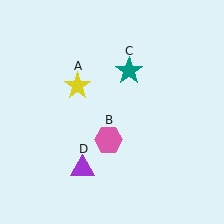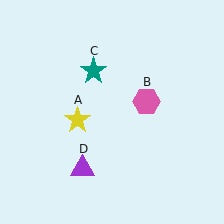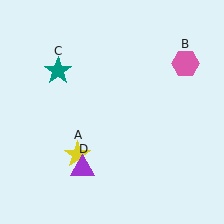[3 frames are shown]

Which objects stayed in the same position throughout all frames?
Purple triangle (object D) remained stationary.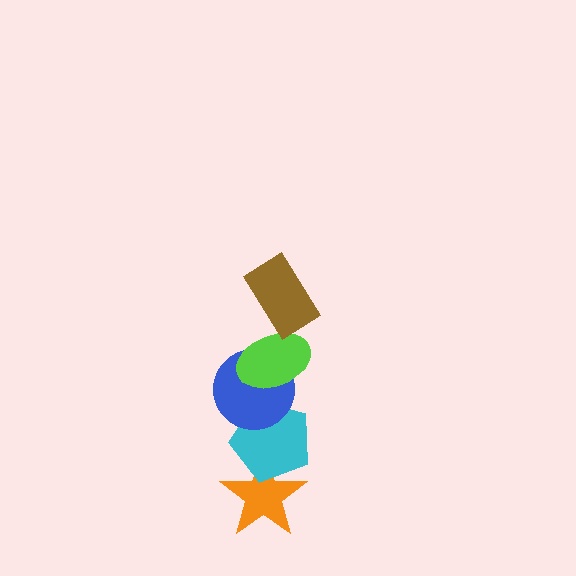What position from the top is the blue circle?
The blue circle is 3rd from the top.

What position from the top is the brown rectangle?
The brown rectangle is 1st from the top.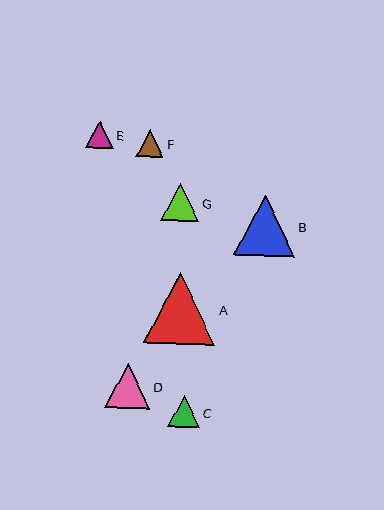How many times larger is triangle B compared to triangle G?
Triangle B is approximately 1.6 times the size of triangle G.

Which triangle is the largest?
Triangle A is the largest with a size of approximately 71 pixels.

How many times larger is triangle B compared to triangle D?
Triangle B is approximately 1.4 times the size of triangle D.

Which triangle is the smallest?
Triangle F is the smallest with a size of approximately 27 pixels.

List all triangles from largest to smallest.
From largest to smallest: A, B, D, G, C, E, F.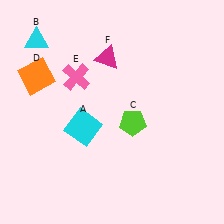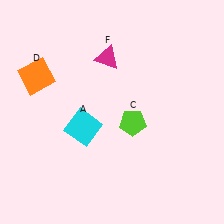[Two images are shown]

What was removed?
The cyan triangle (B), the pink cross (E) were removed in Image 2.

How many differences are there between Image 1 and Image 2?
There are 2 differences between the two images.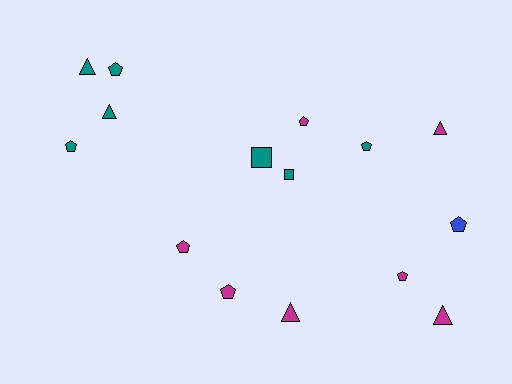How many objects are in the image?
There are 15 objects.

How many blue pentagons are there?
There is 1 blue pentagon.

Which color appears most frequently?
Teal, with 7 objects.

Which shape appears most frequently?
Pentagon, with 8 objects.